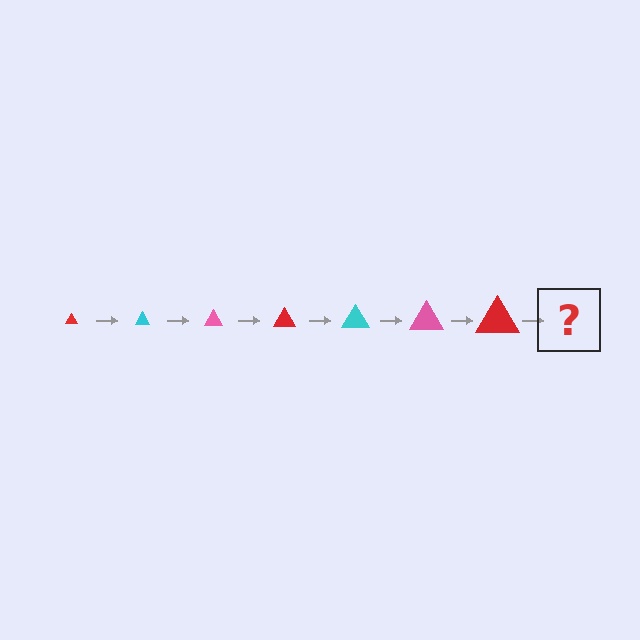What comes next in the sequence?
The next element should be a cyan triangle, larger than the previous one.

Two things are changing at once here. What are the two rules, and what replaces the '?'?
The two rules are that the triangle grows larger each step and the color cycles through red, cyan, and pink. The '?' should be a cyan triangle, larger than the previous one.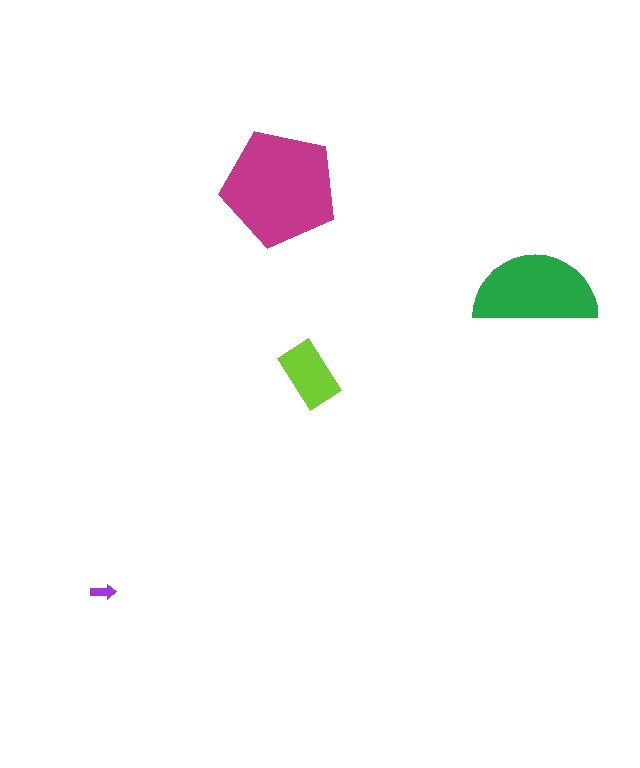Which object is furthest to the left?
The purple arrow is leftmost.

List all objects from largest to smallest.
The magenta pentagon, the green semicircle, the lime rectangle, the purple arrow.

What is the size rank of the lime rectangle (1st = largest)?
3rd.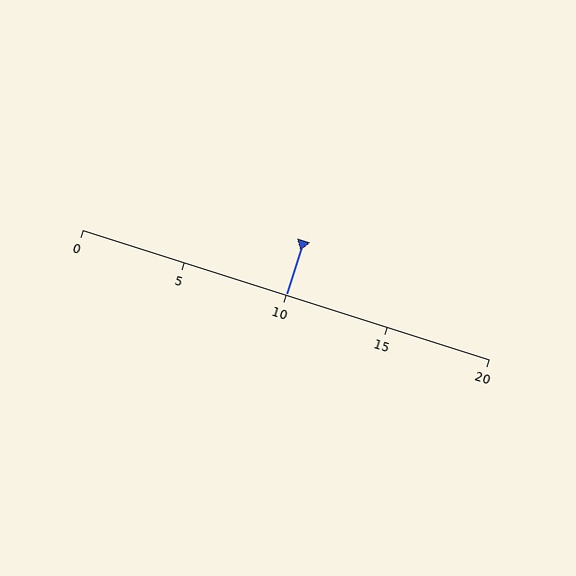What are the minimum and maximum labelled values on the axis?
The axis runs from 0 to 20.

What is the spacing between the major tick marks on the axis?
The major ticks are spaced 5 apart.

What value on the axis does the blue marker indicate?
The marker indicates approximately 10.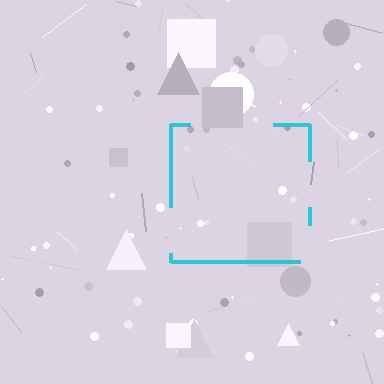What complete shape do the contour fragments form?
The contour fragments form a square.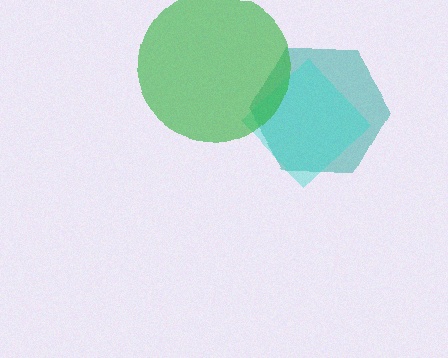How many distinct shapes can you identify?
There are 3 distinct shapes: a teal hexagon, a cyan diamond, a green circle.